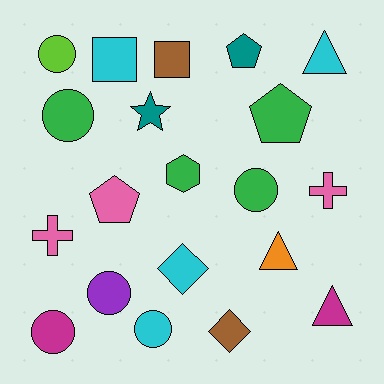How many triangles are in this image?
There are 3 triangles.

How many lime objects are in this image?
There is 1 lime object.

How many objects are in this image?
There are 20 objects.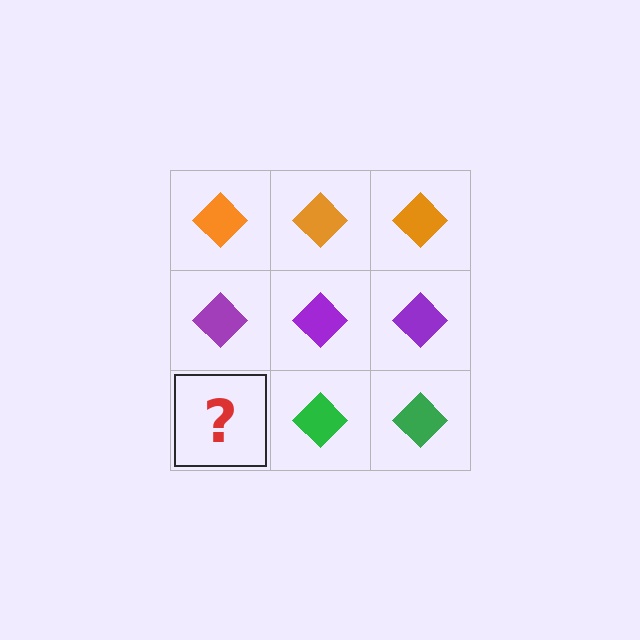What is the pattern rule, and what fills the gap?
The rule is that each row has a consistent color. The gap should be filled with a green diamond.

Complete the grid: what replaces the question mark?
The question mark should be replaced with a green diamond.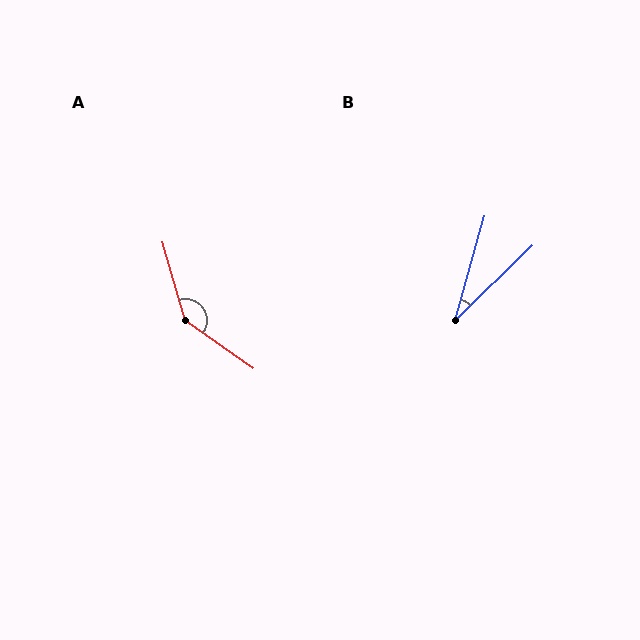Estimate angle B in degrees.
Approximately 30 degrees.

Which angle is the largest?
A, at approximately 141 degrees.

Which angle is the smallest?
B, at approximately 30 degrees.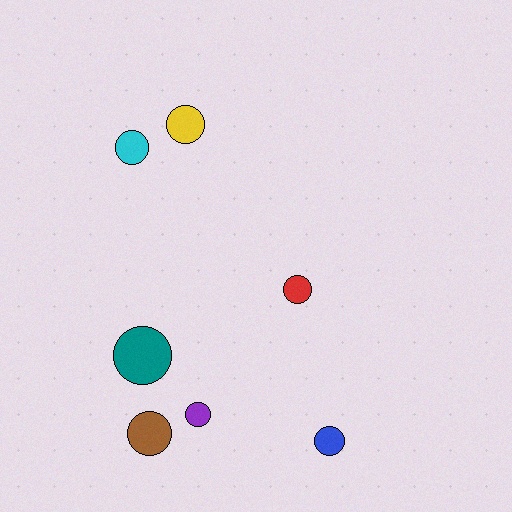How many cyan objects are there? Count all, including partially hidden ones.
There is 1 cyan object.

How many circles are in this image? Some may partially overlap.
There are 7 circles.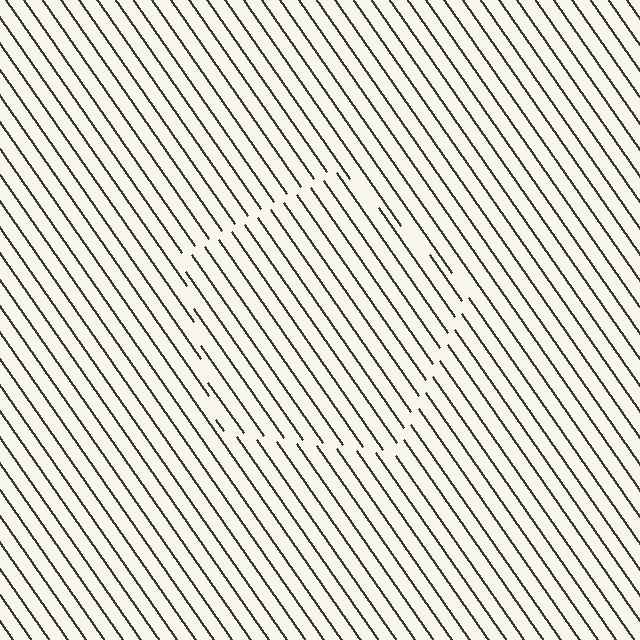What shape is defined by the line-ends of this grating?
An illusory pentagon. The interior of the shape contains the same grating, shifted by half a period — the contour is defined by the phase discontinuity where line-ends from the inner and outer gratings abut.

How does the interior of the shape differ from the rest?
The interior of the shape contains the same grating, shifted by half a period — the contour is defined by the phase discontinuity where line-ends from the inner and outer gratings abut.